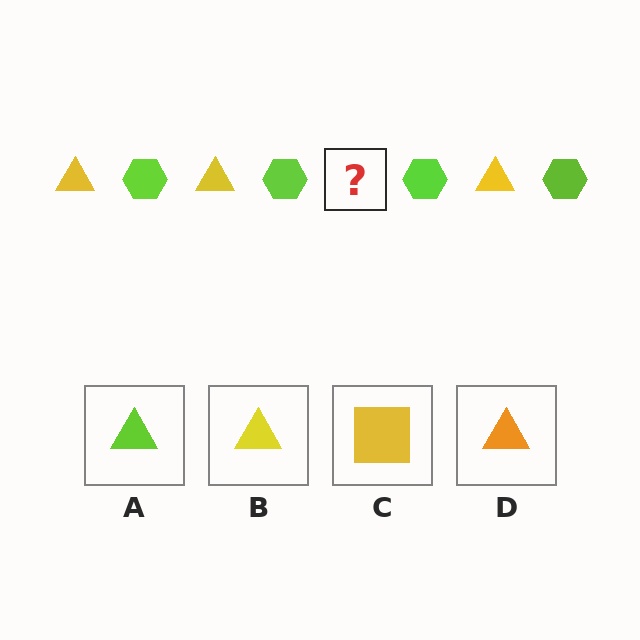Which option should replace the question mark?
Option B.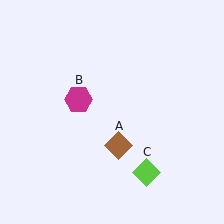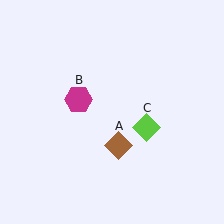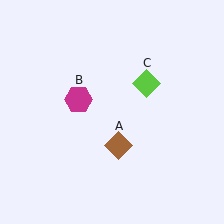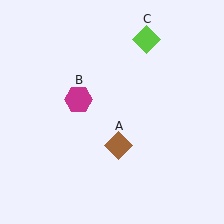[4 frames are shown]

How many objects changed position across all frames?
1 object changed position: lime diamond (object C).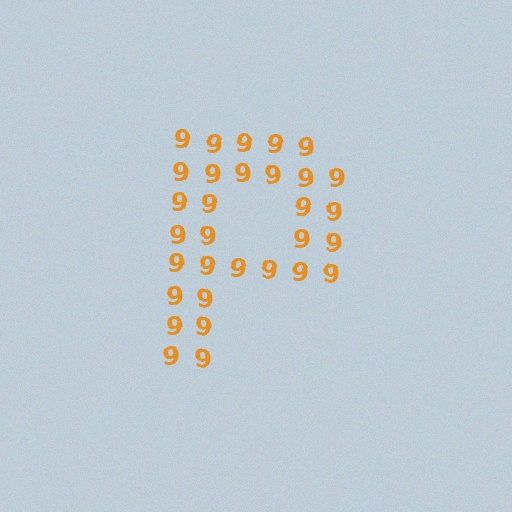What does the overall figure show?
The overall figure shows the letter P.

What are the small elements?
The small elements are digit 9's.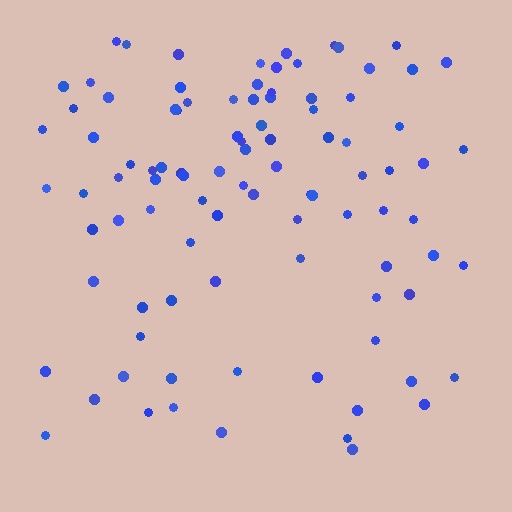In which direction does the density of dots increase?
From bottom to top, with the top side densest.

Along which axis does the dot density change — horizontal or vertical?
Vertical.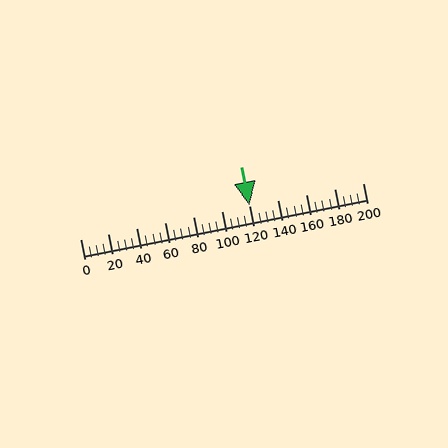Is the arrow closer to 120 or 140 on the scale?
The arrow is closer to 120.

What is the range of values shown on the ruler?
The ruler shows values from 0 to 200.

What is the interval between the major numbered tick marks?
The major tick marks are spaced 20 units apart.